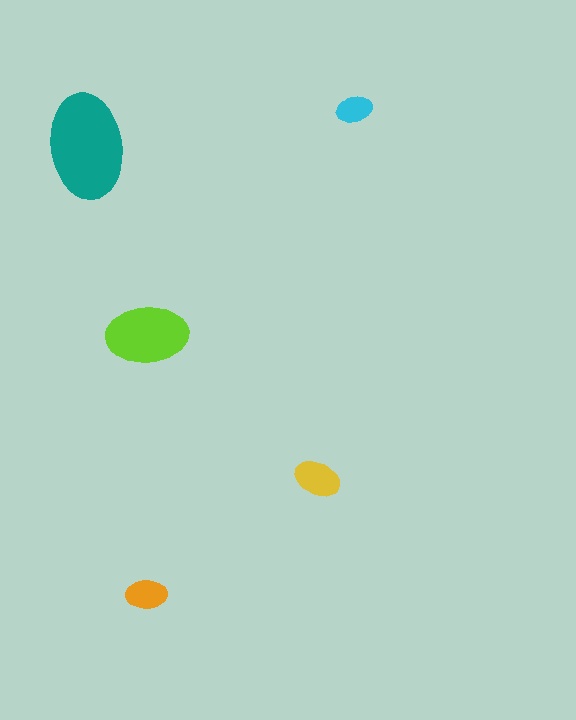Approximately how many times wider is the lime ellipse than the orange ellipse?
About 2 times wider.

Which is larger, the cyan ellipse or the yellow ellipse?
The yellow one.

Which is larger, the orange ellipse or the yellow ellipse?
The yellow one.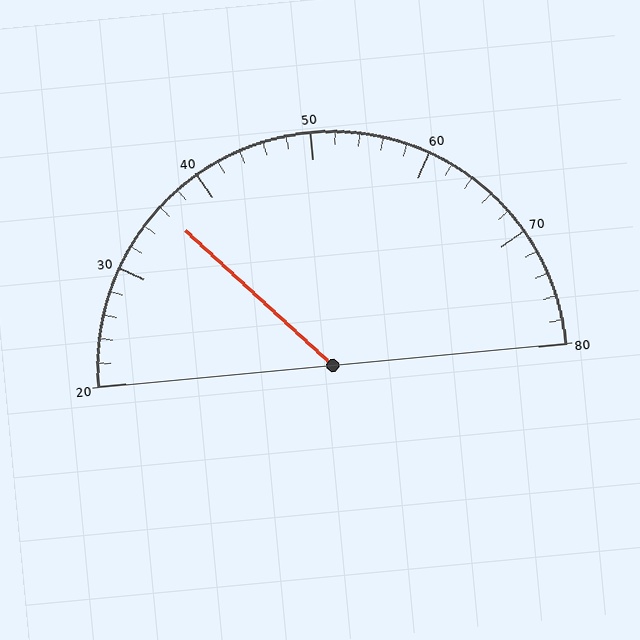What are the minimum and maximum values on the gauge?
The gauge ranges from 20 to 80.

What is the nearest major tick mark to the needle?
The nearest major tick mark is 40.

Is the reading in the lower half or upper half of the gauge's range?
The reading is in the lower half of the range (20 to 80).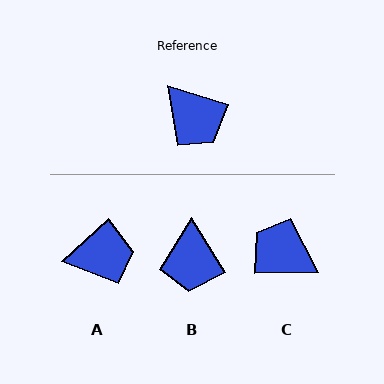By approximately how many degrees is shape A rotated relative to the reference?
Approximately 59 degrees counter-clockwise.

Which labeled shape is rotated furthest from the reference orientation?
C, about 162 degrees away.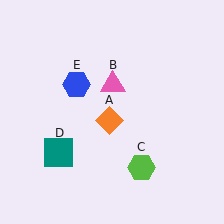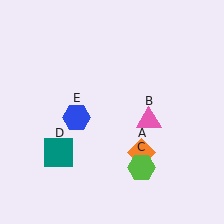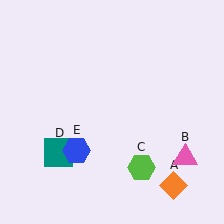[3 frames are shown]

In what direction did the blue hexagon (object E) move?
The blue hexagon (object E) moved down.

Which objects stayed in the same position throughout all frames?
Lime hexagon (object C) and teal square (object D) remained stationary.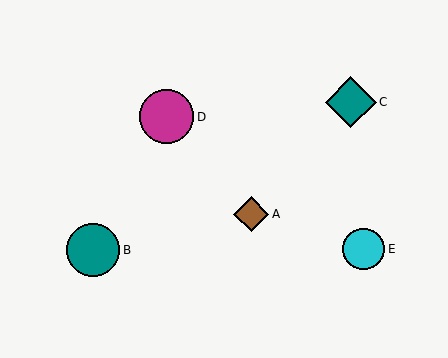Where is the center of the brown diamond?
The center of the brown diamond is at (251, 214).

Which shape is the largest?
The magenta circle (labeled D) is the largest.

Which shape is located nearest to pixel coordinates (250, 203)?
The brown diamond (labeled A) at (251, 214) is nearest to that location.